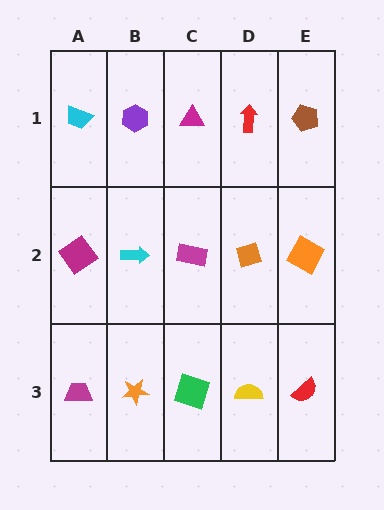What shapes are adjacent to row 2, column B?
A purple hexagon (row 1, column B), an orange star (row 3, column B), a magenta diamond (row 2, column A), a magenta rectangle (row 2, column C).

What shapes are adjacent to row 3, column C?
A magenta rectangle (row 2, column C), an orange star (row 3, column B), a yellow semicircle (row 3, column D).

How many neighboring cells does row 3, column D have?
3.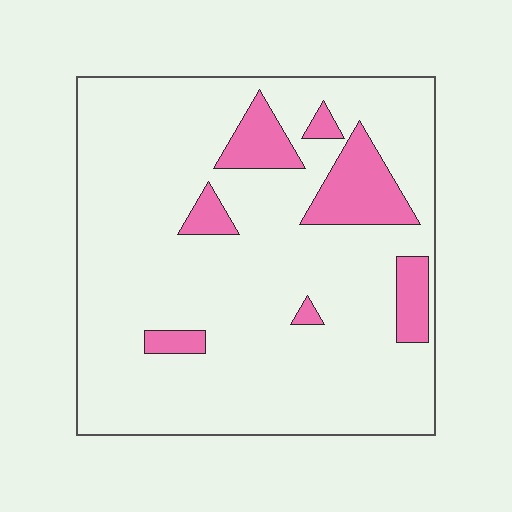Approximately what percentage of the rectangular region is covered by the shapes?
Approximately 15%.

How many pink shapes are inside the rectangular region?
7.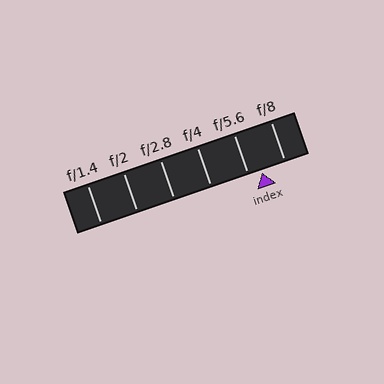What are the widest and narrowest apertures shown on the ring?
The widest aperture shown is f/1.4 and the narrowest is f/8.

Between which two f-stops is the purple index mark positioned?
The index mark is between f/5.6 and f/8.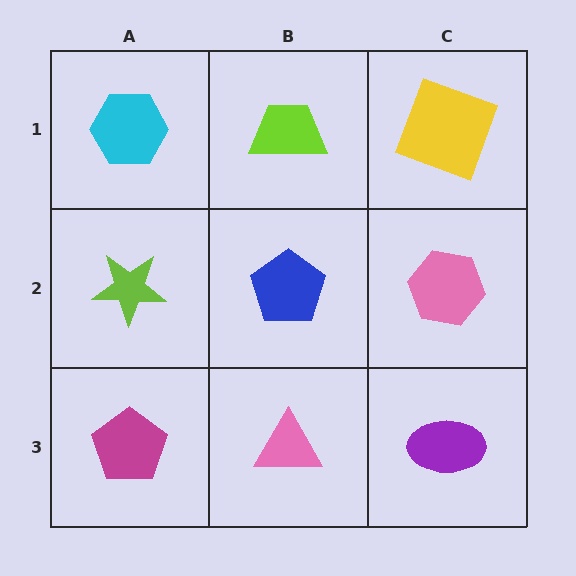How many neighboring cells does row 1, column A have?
2.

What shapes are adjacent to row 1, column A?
A lime star (row 2, column A), a lime trapezoid (row 1, column B).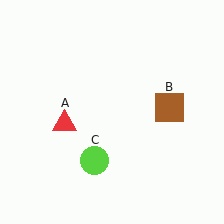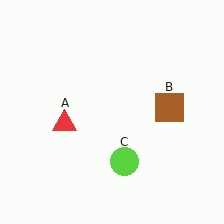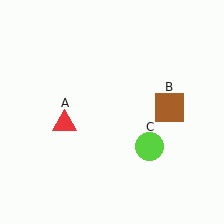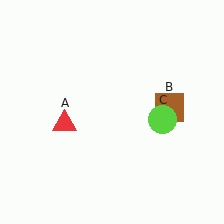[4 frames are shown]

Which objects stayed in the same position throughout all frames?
Red triangle (object A) and brown square (object B) remained stationary.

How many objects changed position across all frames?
1 object changed position: lime circle (object C).